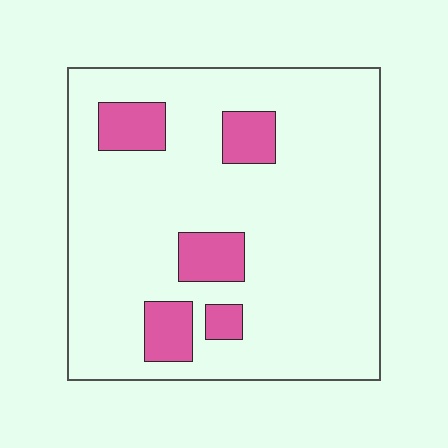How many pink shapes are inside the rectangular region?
5.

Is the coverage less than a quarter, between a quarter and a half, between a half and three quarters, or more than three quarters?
Less than a quarter.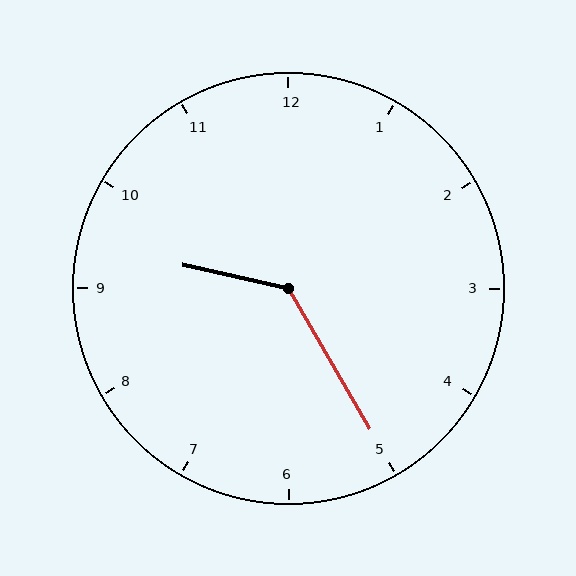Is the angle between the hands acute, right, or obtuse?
It is obtuse.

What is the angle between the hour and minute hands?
Approximately 132 degrees.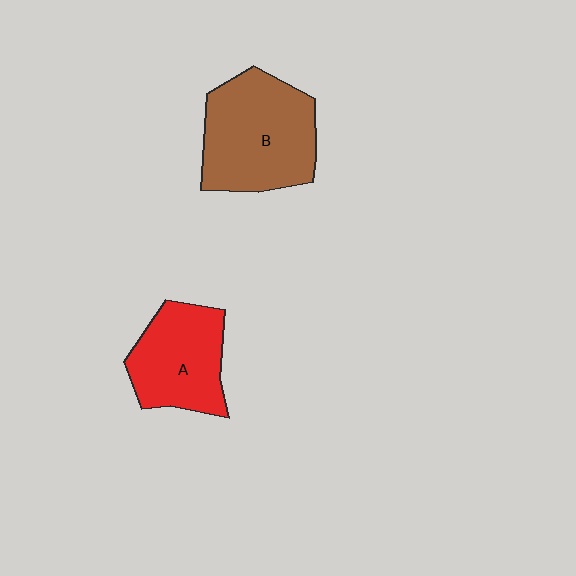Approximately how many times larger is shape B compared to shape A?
Approximately 1.3 times.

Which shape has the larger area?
Shape B (brown).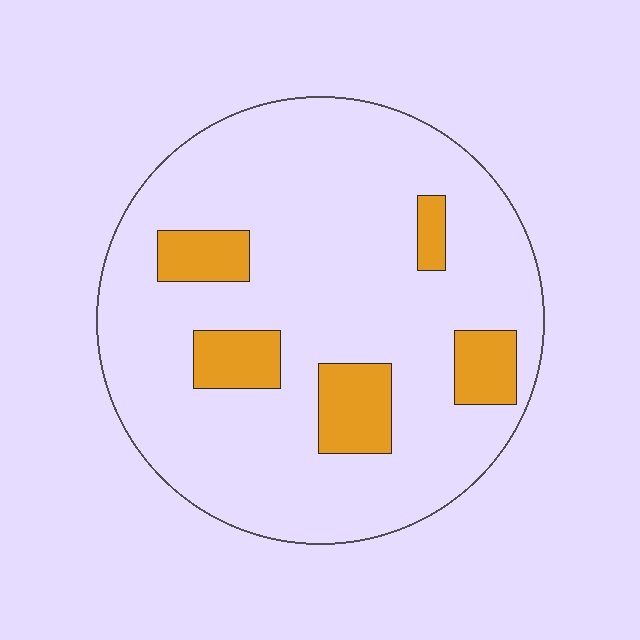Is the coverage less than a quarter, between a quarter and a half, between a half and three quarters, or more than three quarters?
Less than a quarter.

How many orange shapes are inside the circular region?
5.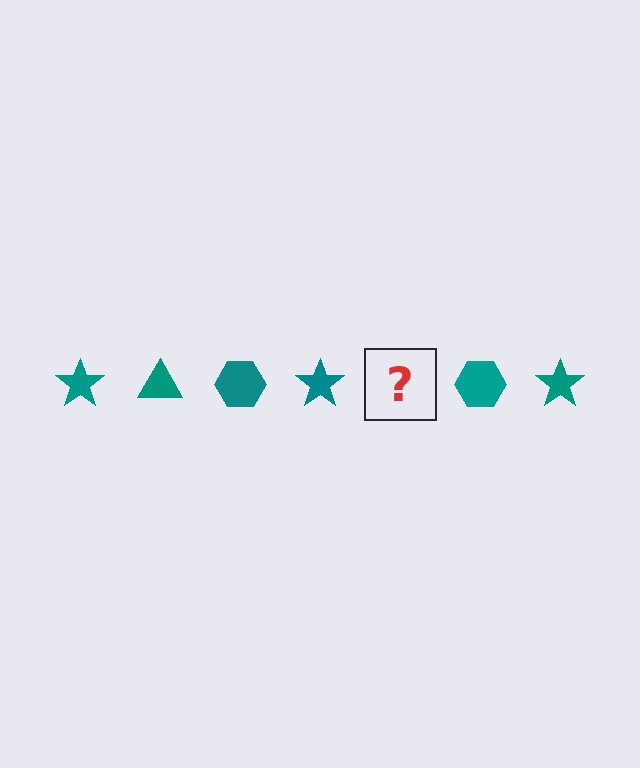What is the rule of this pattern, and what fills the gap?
The rule is that the pattern cycles through star, triangle, hexagon shapes in teal. The gap should be filled with a teal triangle.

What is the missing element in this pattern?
The missing element is a teal triangle.